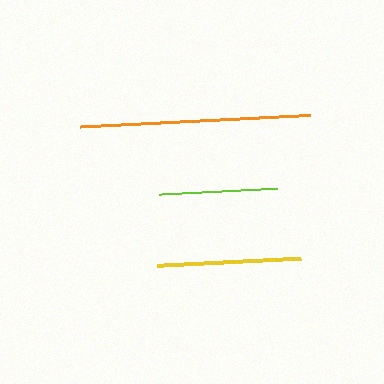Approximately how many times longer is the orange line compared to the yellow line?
The orange line is approximately 1.6 times the length of the yellow line.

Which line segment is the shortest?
The lime line is the shortest at approximately 118 pixels.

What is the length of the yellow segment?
The yellow segment is approximately 143 pixels long.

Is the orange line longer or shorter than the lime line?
The orange line is longer than the lime line.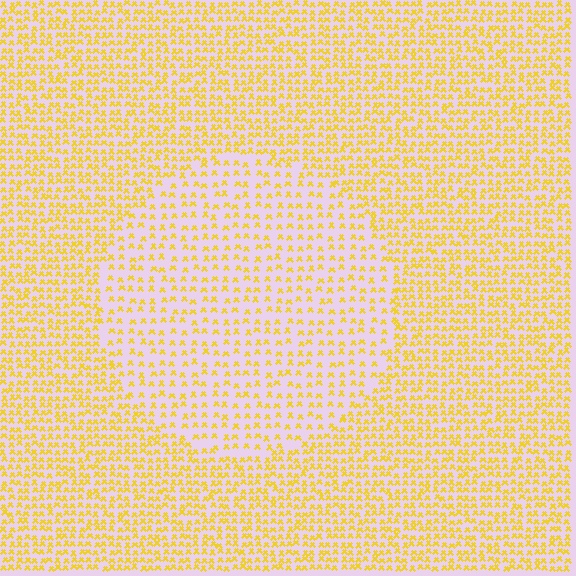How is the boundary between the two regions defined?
The boundary is defined by a change in element density (approximately 1.9x ratio). All elements are the same color, size, and shape.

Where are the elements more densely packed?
The elements are more densely packed outside the circle boundary.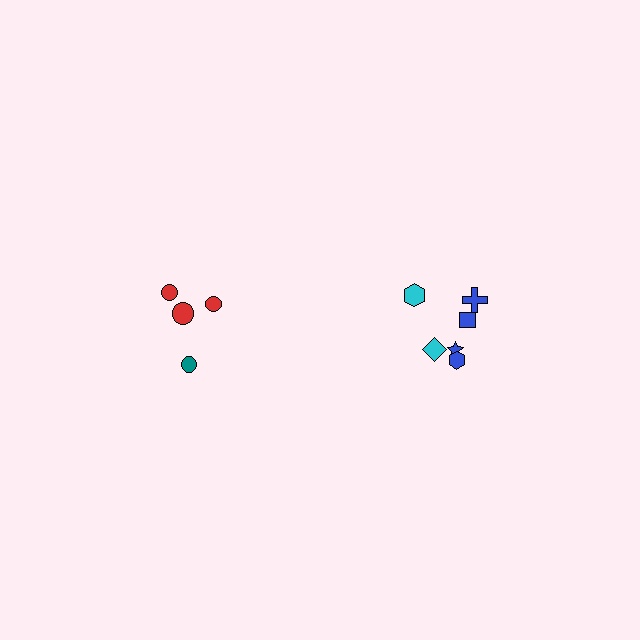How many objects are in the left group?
There are 4 objects.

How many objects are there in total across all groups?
There are 10 objects.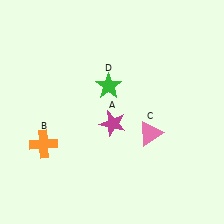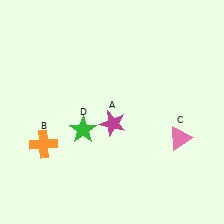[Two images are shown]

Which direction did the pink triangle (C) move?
The pink triangle (C) moved right.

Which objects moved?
The objects that moved are: the pink triangle (C), the green star (D).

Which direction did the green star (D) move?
The green star (D) moved down.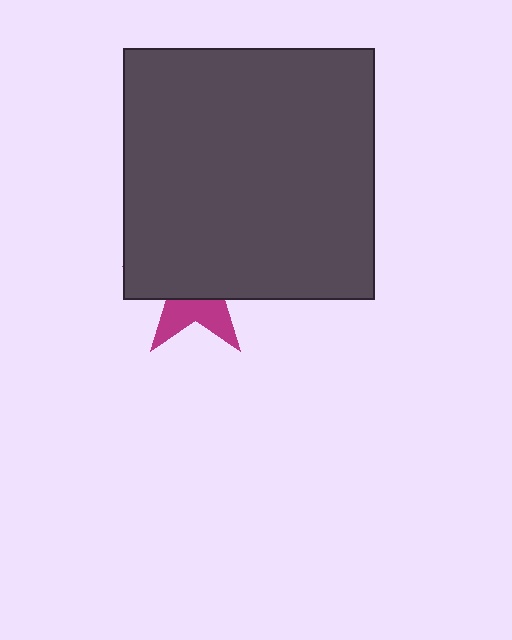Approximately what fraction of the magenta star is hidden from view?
Roughly 64% of the magenta star is hidden behind the dark gray square.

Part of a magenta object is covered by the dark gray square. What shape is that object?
It is a star.